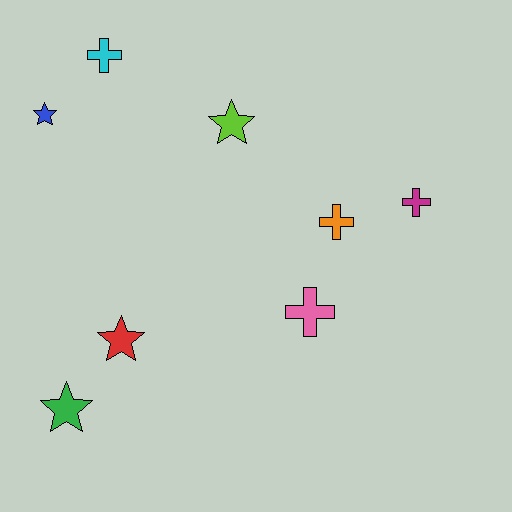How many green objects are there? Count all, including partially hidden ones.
There is 1 green object.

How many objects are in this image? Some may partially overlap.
There are 8 objects.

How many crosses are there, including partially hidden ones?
There are 4 crosses.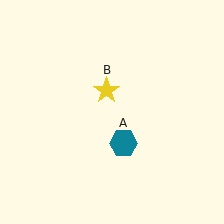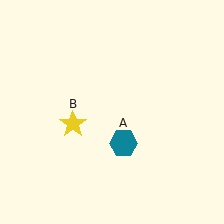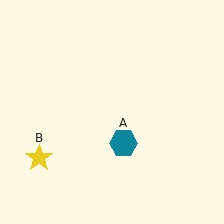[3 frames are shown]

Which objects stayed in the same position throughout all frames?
Teal hexagon (object A) remained stationary.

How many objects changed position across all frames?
1 object changed position: yellow star (object B).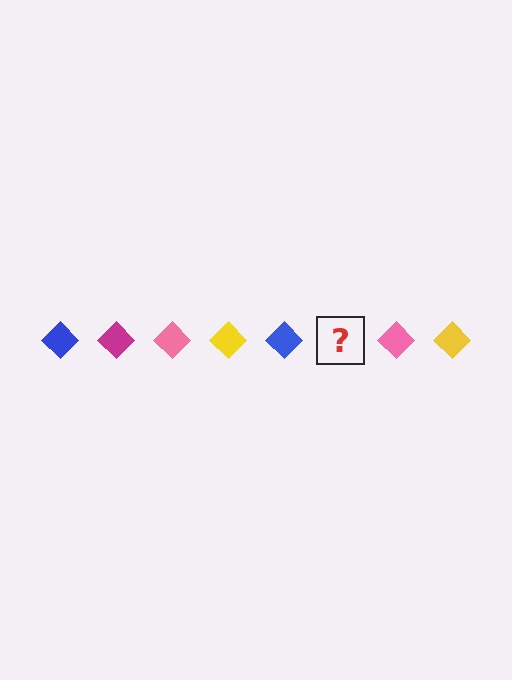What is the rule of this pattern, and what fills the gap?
The rule is that the pattern cycles through blue, magenta, pink, yellow diamonds. The gap should be filled with a magenta diamond.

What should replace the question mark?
The question mark should be replaced with a magenta diamond.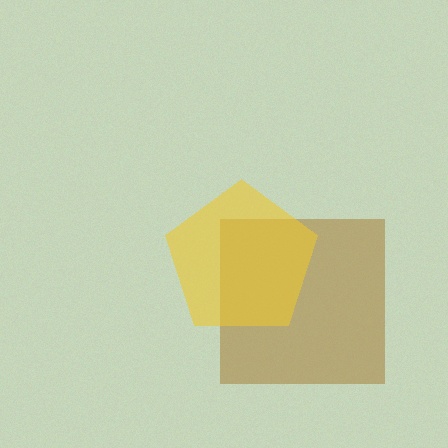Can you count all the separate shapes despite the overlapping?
Yes, there are 2 separate shapes.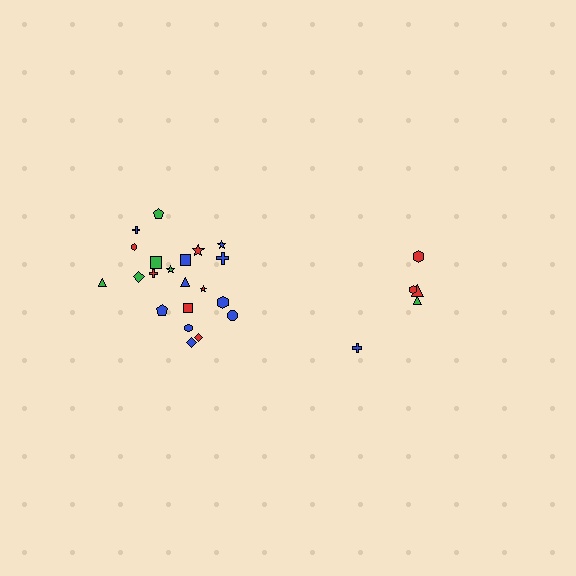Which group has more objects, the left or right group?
The left group.